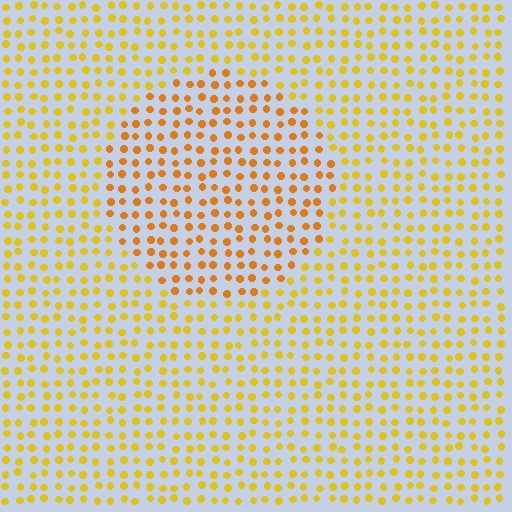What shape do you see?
I see a circle.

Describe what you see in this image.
The image is filled with small yellow elements in a uniform arrangement. A circle-shaped region is visible where the elements are tinted to a slightly different hue, forming a subtle color boundary.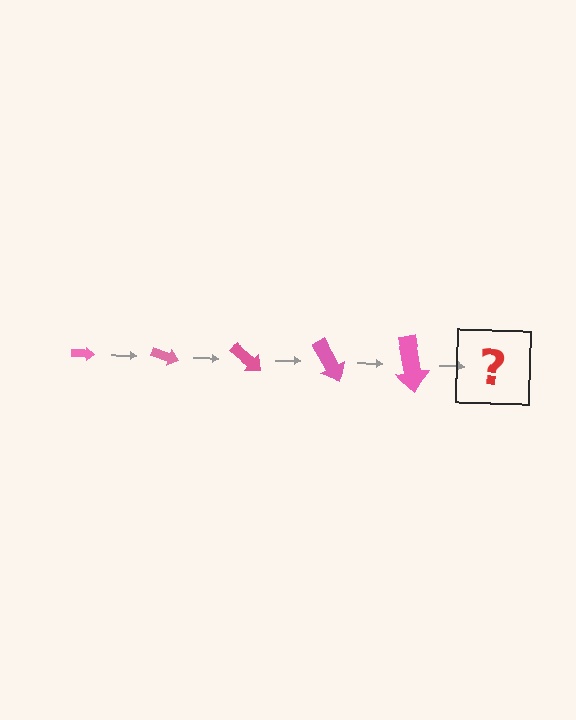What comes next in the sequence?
The next element should be an arrow, larger than the previous one and rotated 100 degrees from the start.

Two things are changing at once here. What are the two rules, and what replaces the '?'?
The two rules are that the arrow grows larger each step and it rotates 20 degrees each step. The '?' should be an arrow, larger than the previous one and rotated 100 degrees from the start.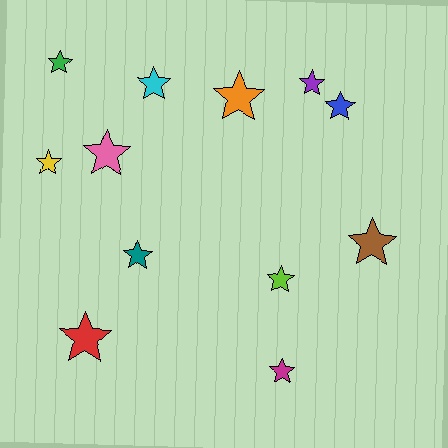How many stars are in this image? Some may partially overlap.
There are 12 stars.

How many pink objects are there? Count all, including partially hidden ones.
There is 1 pink object.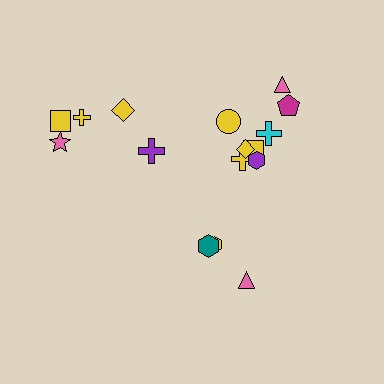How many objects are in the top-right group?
There are 8 objects.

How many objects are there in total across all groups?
There are 16 objects.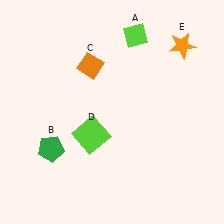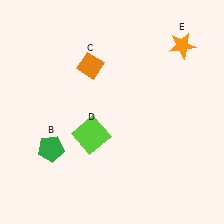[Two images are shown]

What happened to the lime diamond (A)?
The lime diamond (A) was removed in Image 2. It was in the top-right area of Image 1.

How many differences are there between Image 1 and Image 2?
There is 1 difference between the two images.